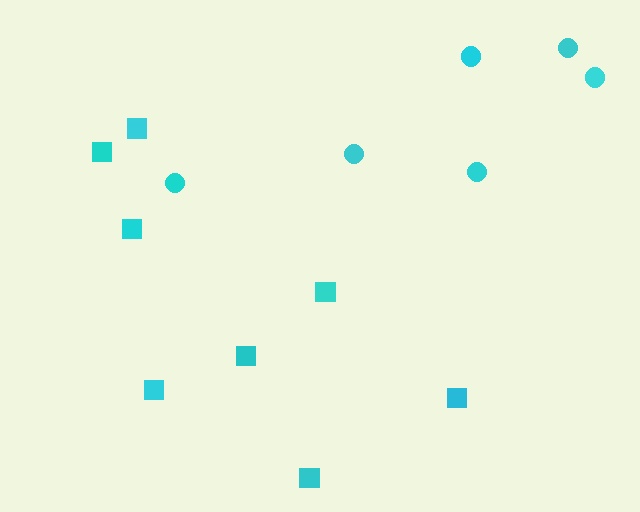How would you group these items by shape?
There are 2 groups: one group of circles (6) and one group of squares (8).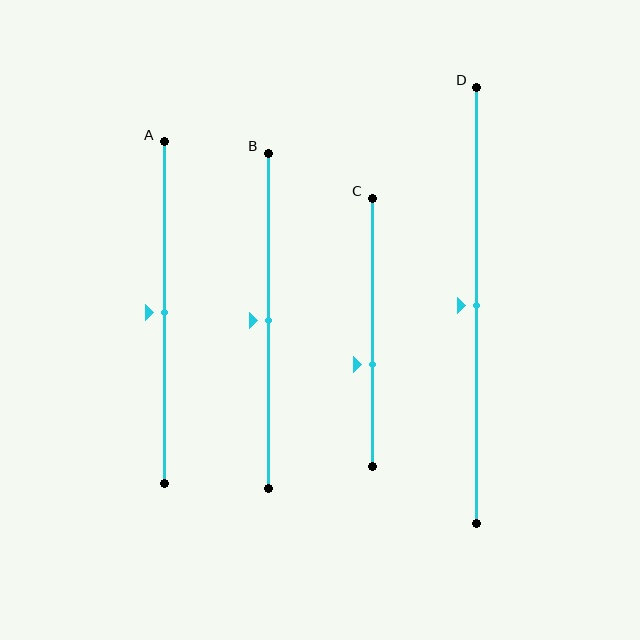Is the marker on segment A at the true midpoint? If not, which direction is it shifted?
Yes, the marker on segment A is at the true midpoint.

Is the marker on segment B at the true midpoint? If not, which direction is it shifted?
Yes, the marker on segment B is at the true midpoint.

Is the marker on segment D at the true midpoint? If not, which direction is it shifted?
Yes, the marker on segment D is at the true midpoint.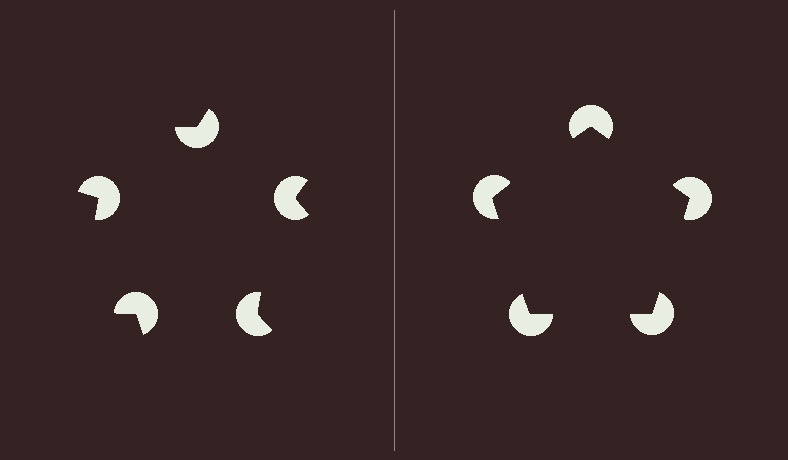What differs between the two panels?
The pac-man discs are positioned identically on both sides; only the wedge orientations differ. On the right they align to a pentagon; on the left they are misaligned.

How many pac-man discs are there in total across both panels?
10 — 5 on each side.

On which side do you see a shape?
An illusory pentagon appears on the right side. On the left side the wedge cuts are rotated, so no coherent shape forms.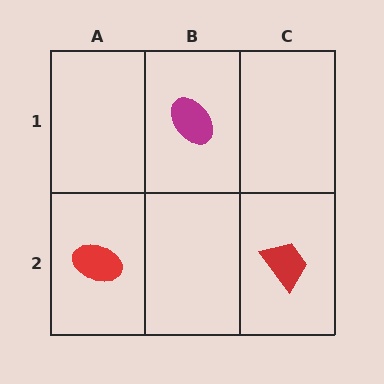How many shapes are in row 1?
1 shape.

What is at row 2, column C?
A red trapezoid.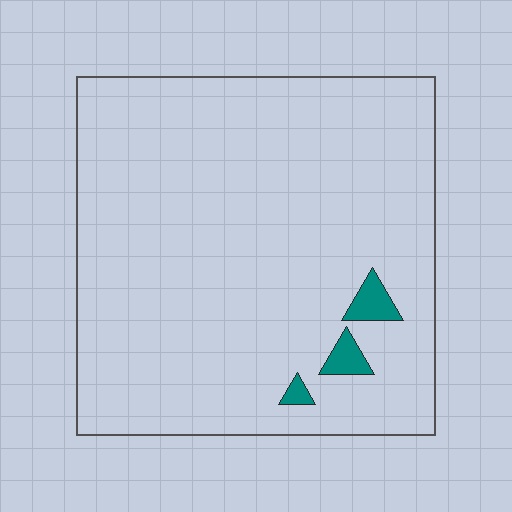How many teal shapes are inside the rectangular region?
3.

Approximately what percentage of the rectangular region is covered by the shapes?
Approximately 5%.